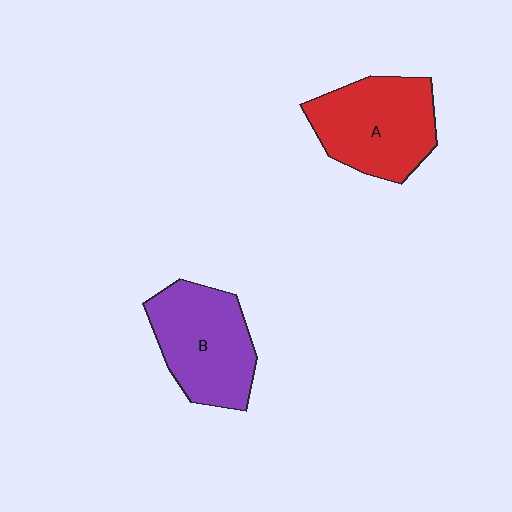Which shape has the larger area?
Shape A (red).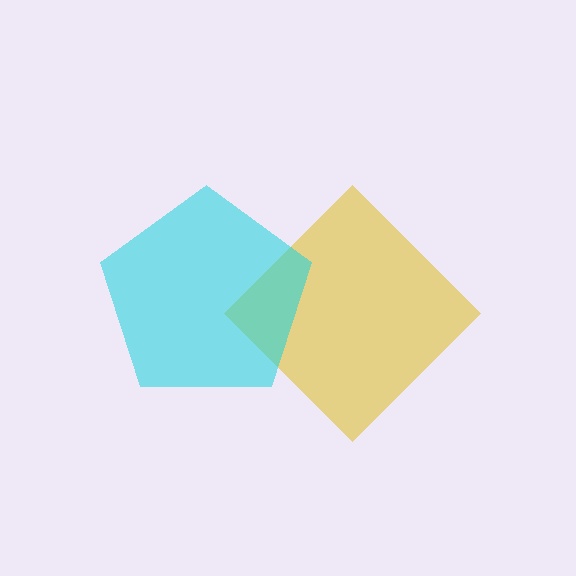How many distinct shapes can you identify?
There are 2 distinct shapes: a yellow diamond, a cyan pentagon.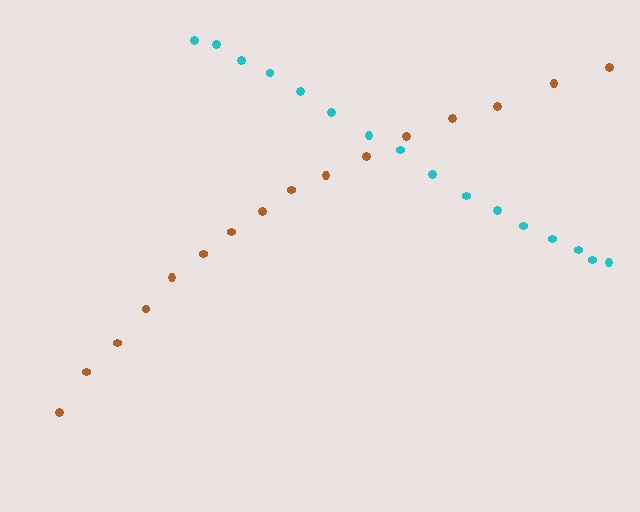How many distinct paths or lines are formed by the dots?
There are 2 distinct paths.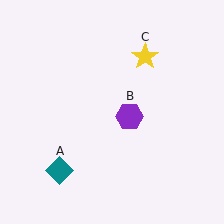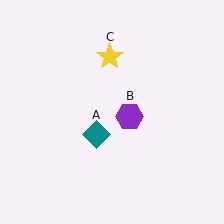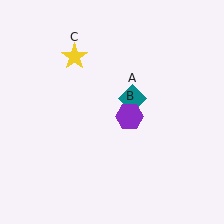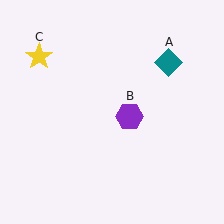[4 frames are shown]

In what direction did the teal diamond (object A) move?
The teal diamond (object A) moved up and to the right.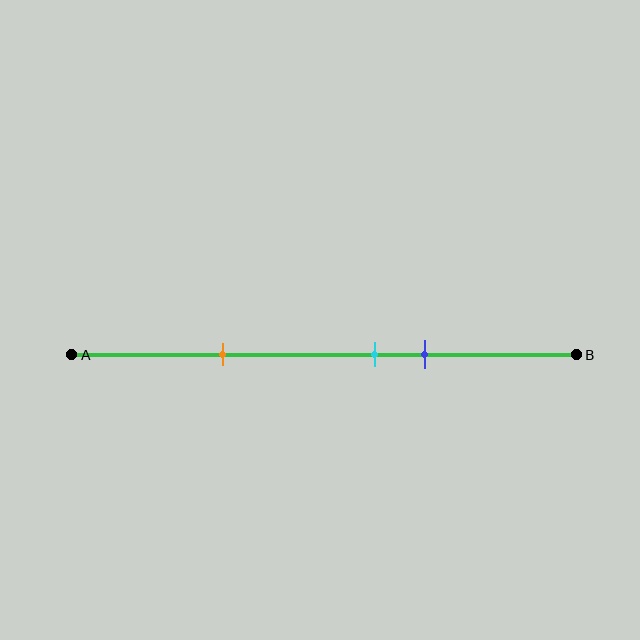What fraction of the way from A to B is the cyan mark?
The cyan mark is approximately 60% (0.6) of the way from A to B.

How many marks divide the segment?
There are 3 marks dividing the segment.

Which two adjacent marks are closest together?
The cyan and blue marks are the closest adjacent pair.